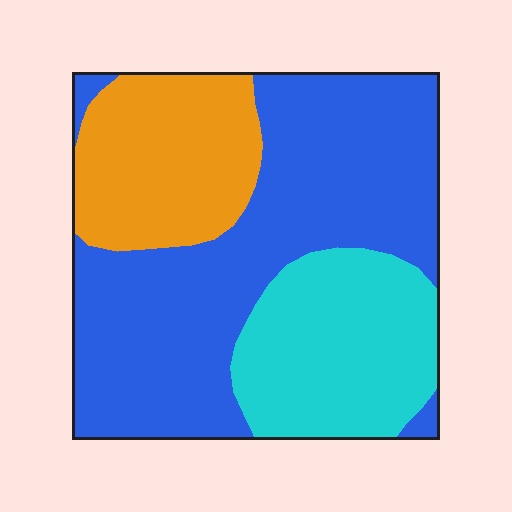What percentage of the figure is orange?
Orange covers roughly 20% of the figure.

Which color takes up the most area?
Blue, at roughly 55%.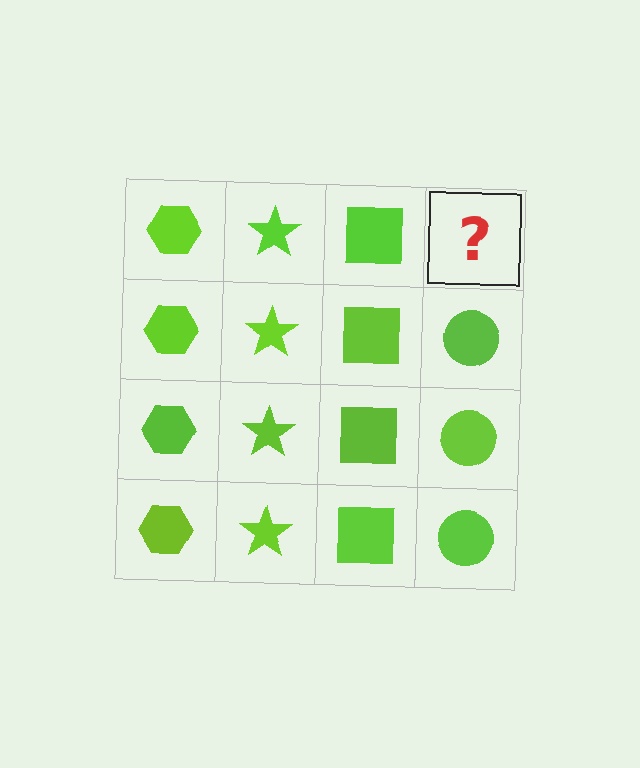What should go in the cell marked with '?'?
The missing cell should contain a lime circle.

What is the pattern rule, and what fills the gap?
The rule is that each column has a consistent shape. The gap should be filled with a lime circle.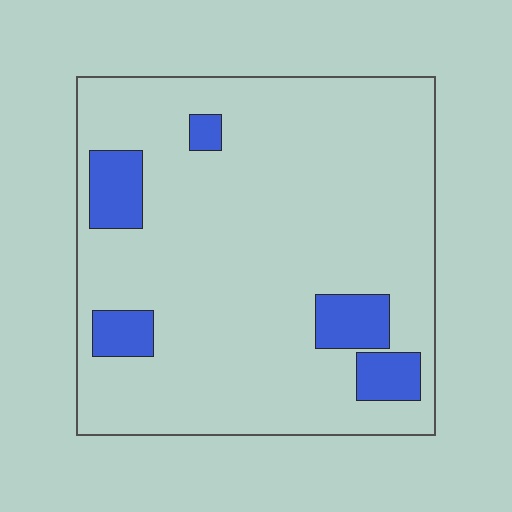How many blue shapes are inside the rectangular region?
5.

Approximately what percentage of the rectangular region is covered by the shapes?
Approximately 10%.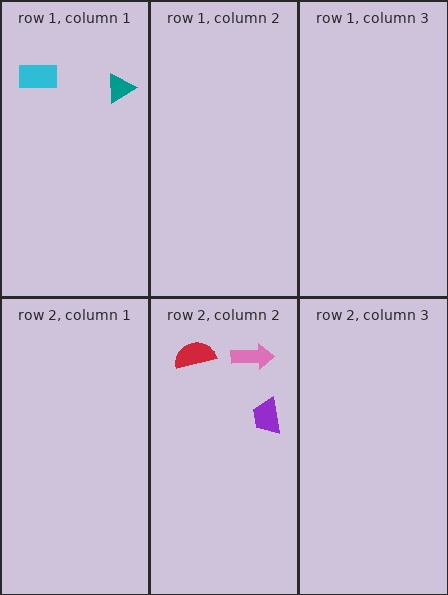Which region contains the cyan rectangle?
The row 1, column 1 region.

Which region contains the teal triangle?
The row 1, column 1 region.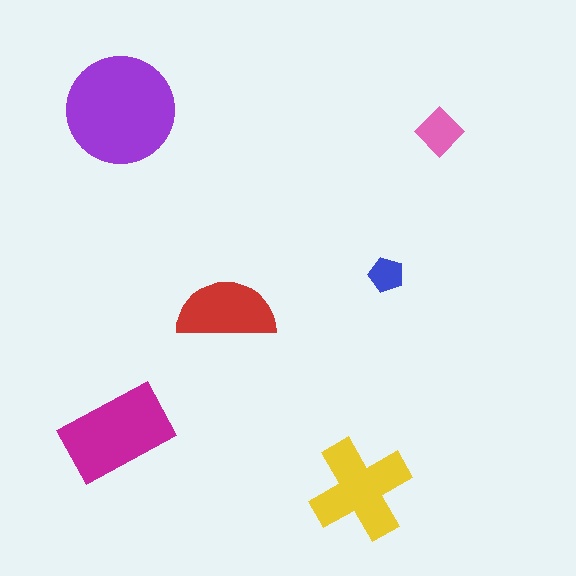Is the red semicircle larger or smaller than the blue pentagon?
Larger.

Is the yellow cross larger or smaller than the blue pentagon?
Larger.